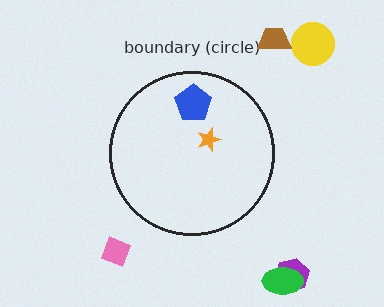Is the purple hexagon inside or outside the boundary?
Outside.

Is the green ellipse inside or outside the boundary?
Outside.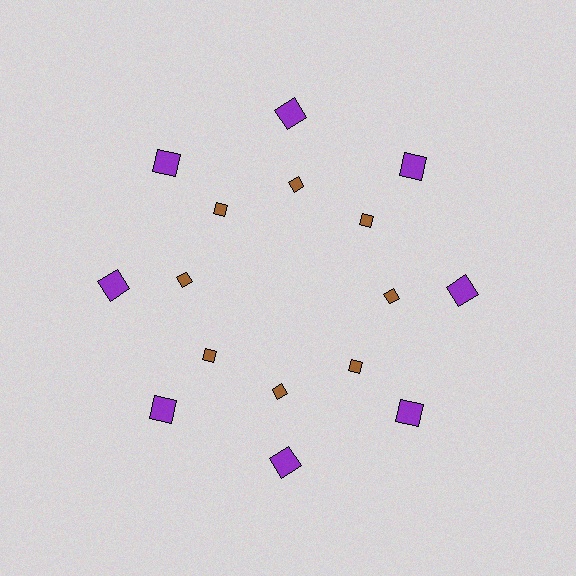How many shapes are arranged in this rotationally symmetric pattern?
There are 16 shapes, arranged in 8 groups of 2.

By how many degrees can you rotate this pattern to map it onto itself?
The pattern maps onto itself every 45 degrees of rotation.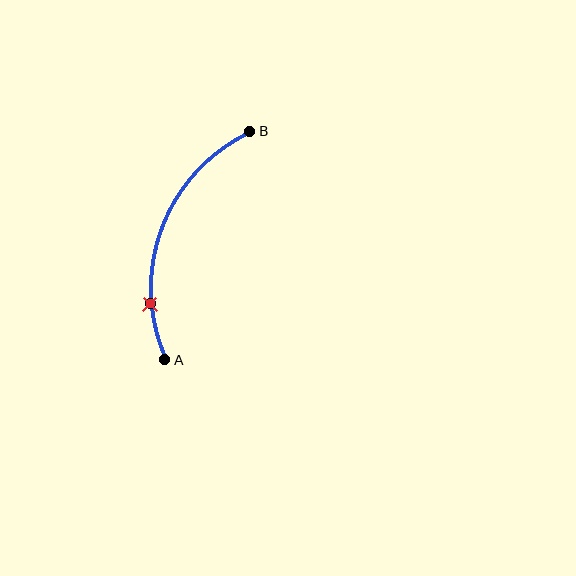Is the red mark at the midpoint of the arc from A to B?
No. The red mark lies on the arc but is closer to endpoint A. The arc midpoint would be at the point on the curve equidistant along the arc from both A and B.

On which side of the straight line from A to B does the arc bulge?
The arc bulges to the left of the straight line connecting A and B.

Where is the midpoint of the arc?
The arc midpoint is the point on the curve farthest from the straight line joining A and B. It sits to the left of that line.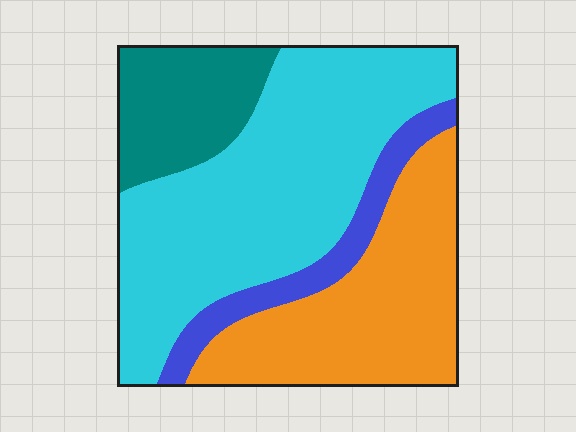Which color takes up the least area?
Blue, at roughly 10%.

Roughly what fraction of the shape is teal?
Teal takes up less than a sixth of the shape.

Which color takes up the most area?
Cyan, at roughly 45%.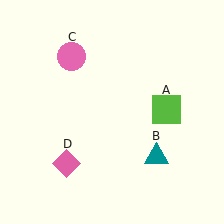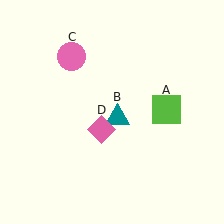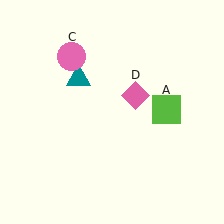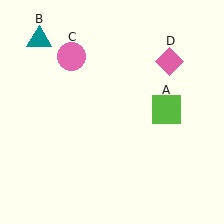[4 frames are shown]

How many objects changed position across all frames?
2 objects changed position: teal triangle (object B), pink diamond (object D).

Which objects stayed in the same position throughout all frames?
Lime square (object A) and pink circle (object C) remained stationary.